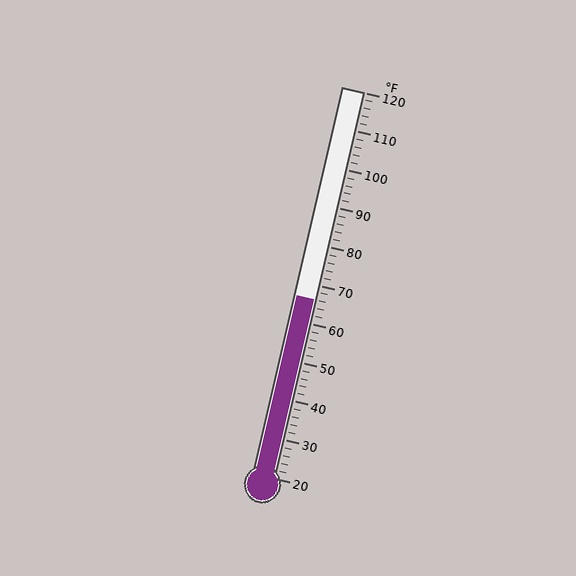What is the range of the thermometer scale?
The thermometer scale ranges from 20°F to 120°F.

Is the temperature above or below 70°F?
The temperature is below 70°F.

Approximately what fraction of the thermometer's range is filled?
The thermometer is filled to approximately 45% of its range.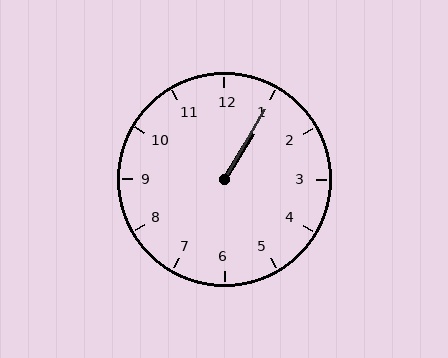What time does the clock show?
1:05.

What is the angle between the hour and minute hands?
Approximately 2 degrees.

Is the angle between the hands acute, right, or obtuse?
It is acute.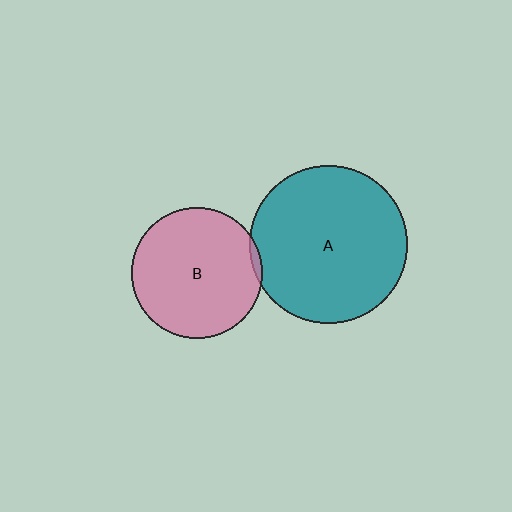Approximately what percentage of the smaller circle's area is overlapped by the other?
Approximately 5%.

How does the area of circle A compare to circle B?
Approximately 1.5 times.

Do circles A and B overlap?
Yes.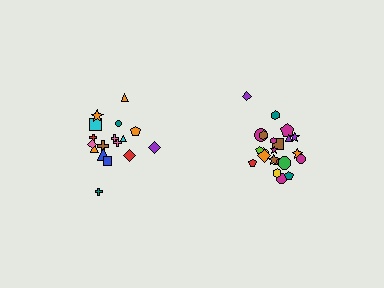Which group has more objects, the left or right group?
The right group.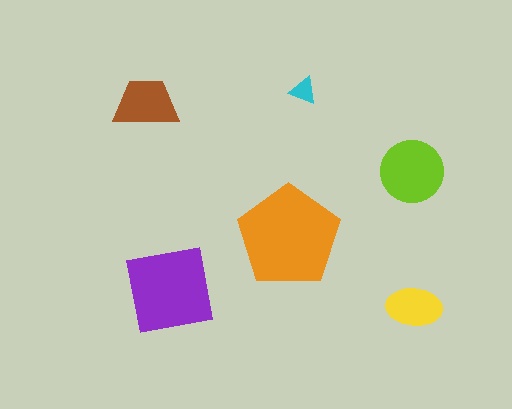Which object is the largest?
The orange pentagon.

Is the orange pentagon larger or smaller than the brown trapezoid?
Larger.